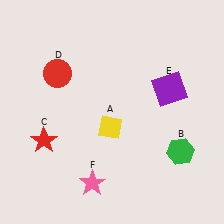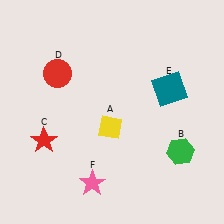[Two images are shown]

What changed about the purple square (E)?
In Image 1, E is purple. In Image 2, it changed to teal.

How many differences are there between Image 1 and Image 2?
There is 1 difference between the two images.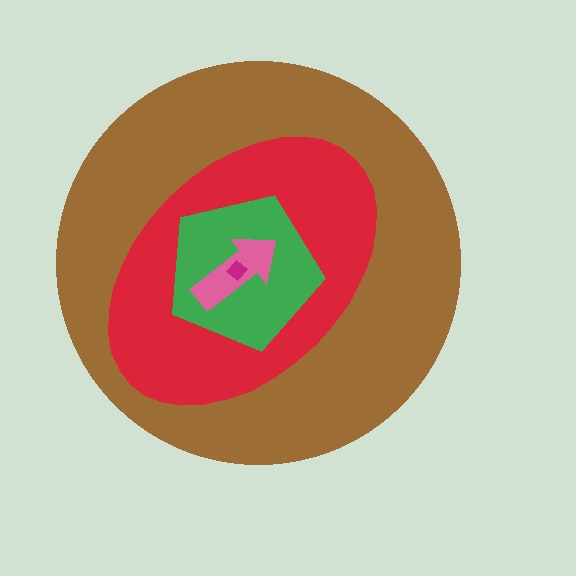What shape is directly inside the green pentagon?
The pink arrow.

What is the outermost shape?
The brown circle.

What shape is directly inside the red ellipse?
The green pentagon.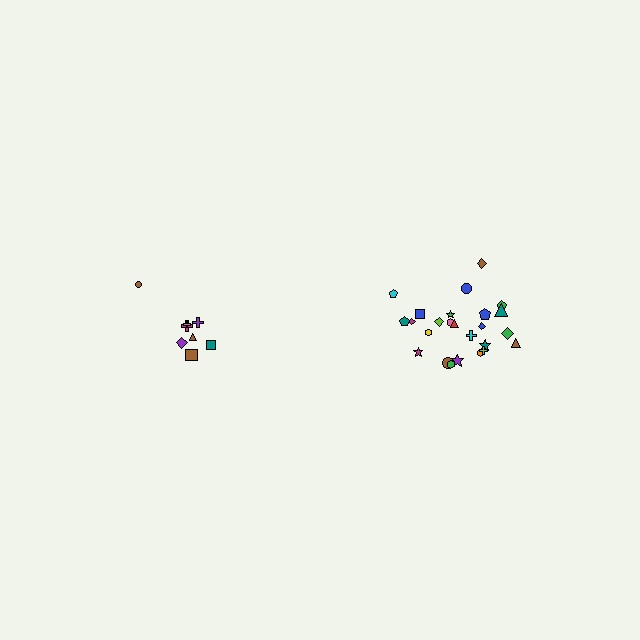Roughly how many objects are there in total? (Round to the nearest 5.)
Roughly 35 objects in total.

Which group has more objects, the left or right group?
The right group.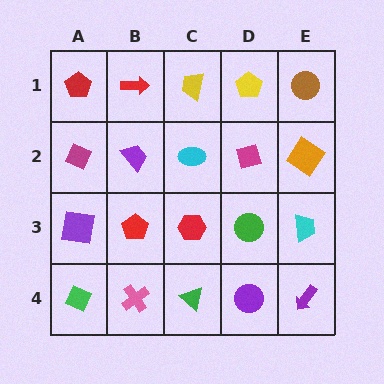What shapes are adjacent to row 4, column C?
A red hexagon (row 3, column C), a pink cross (row 4, column B), a purple circle (row 4, column D).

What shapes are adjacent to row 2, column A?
A red pentagon (row 1, column A), a purple square (row 3, column A), a purple trapezoid (row 2, column B).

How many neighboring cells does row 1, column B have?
3.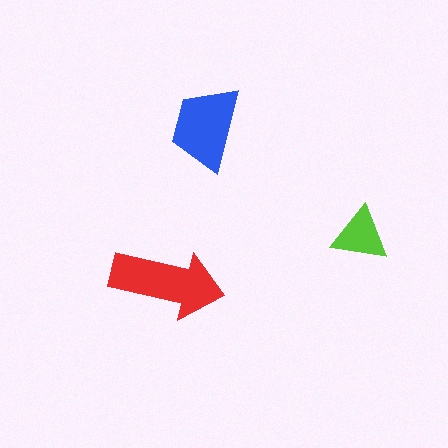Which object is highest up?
The blue trapezoid is topmost.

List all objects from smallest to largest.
The lime triangle, the blue trapezoid, the red arrow.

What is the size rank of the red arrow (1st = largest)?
1st.